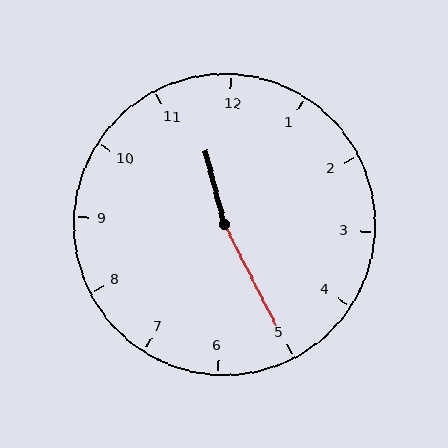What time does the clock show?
11:25.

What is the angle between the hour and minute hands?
Approximately 168 degrees.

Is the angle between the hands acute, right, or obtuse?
It is obtuse.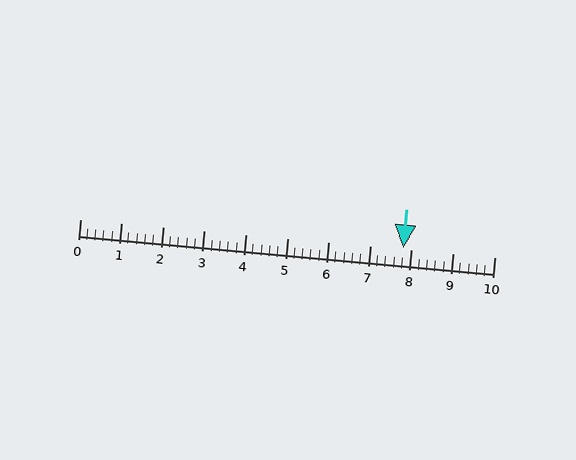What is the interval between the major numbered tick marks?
The major tick marks are spaced 1 units apart.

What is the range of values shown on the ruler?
The ruler shows values from 0 to 10.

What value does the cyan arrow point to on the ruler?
The cyan arrow points to approximately 7.8.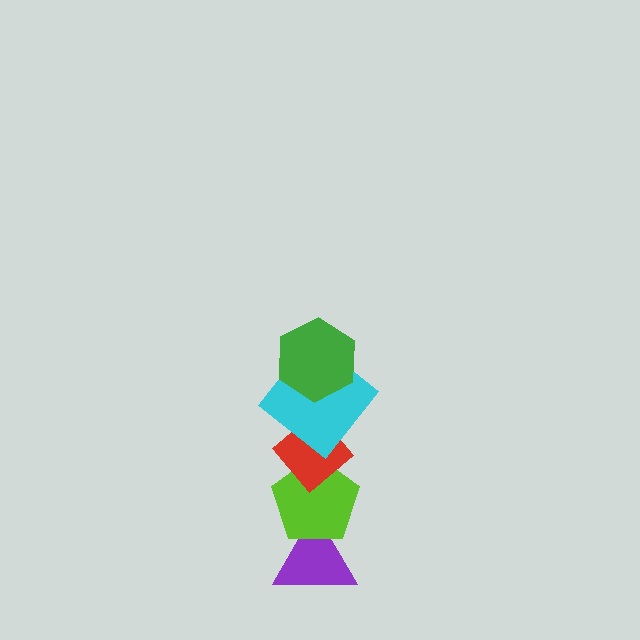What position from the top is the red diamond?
The red diamond is 3rd from the top.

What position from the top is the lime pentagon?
The lime pentagon is 4th from the top.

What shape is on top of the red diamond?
The cyan diamond is on top of the red diamond.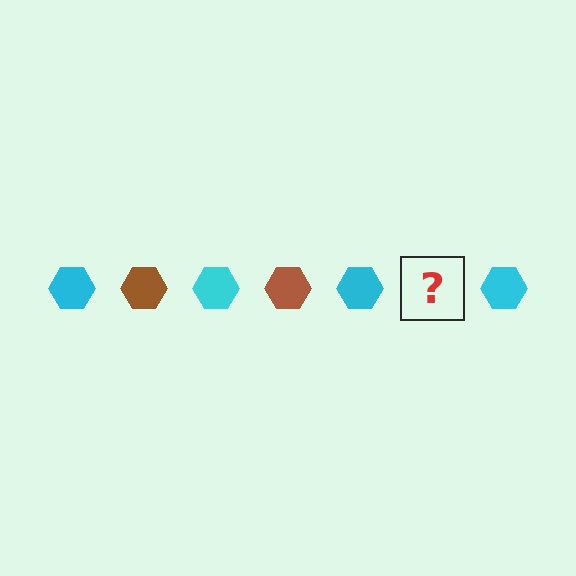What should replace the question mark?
The question mark should be replaced with a brown hexagon.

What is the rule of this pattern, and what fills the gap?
The rule is that the pattern cycles through cyan, brown hexagons. The gap should be filled with a brown hexagon.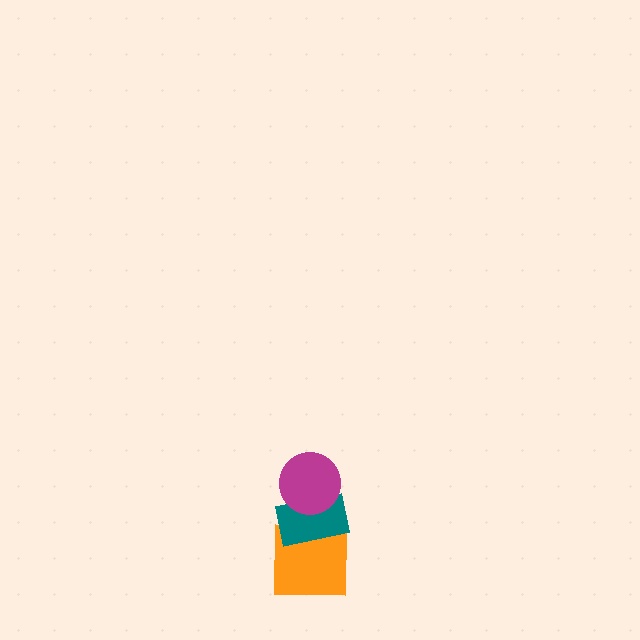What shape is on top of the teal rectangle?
The magenta circle is on top of the teal rectangle.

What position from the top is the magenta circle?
The magenta circle is 1st from the top.